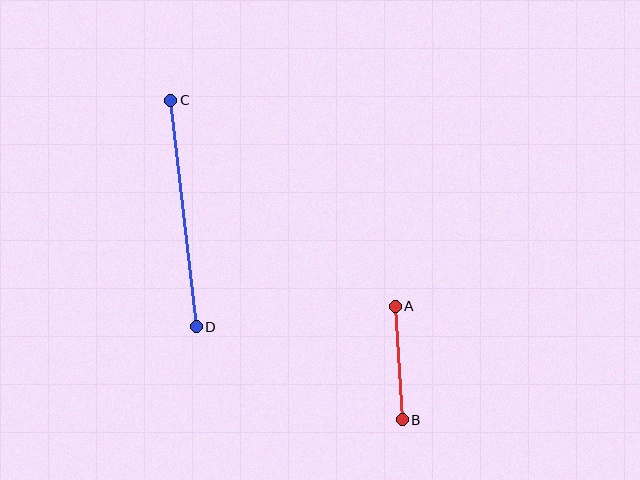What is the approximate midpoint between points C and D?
The midpoint is at approximately (183, 214) pixels.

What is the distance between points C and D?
The distance is approximately 228 pixels.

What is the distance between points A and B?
The distance is approximately 113 pixels.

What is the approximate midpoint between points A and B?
The midpoint is at approximately (399, 363) pixels.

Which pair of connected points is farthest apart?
Points C and D are farthest apart.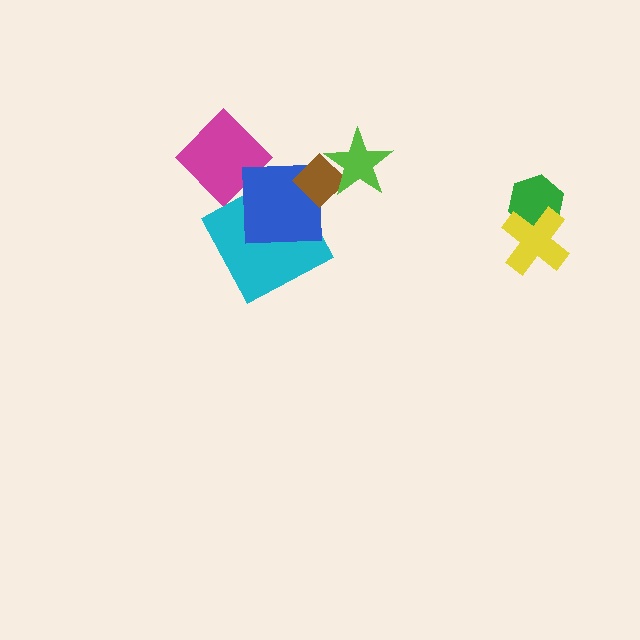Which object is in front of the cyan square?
The blue square is in front of the cyan square.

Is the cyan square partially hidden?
Yes, it is partially covered by another shape.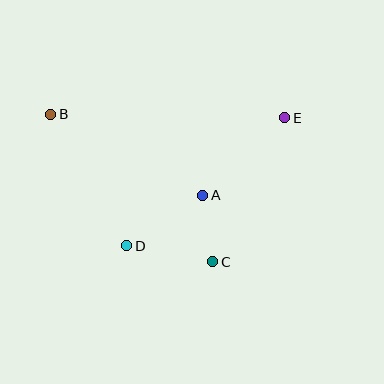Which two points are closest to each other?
Points A and C are closest to each other.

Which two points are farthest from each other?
Points B and E are farthest from each other.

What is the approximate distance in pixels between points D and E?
The distance between D and E is approximately 204 pixels.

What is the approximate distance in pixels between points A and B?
The distance between A and B is approximately 172 pixels.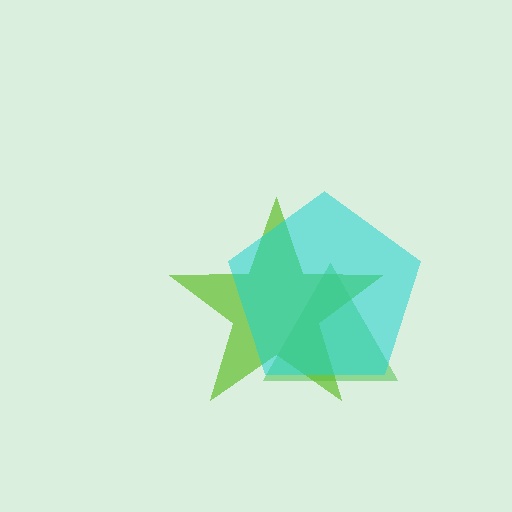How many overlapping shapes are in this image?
There are 3 overlapping shapes in the image.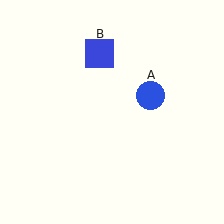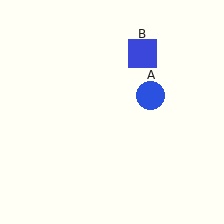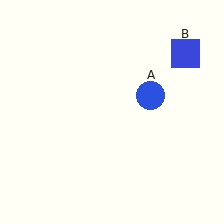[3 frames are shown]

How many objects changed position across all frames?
1 object changed position: blue square (object B).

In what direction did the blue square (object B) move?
The blue square (object B) moved right.